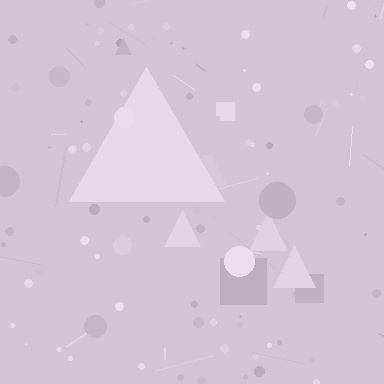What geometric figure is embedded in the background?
A triangle is embedded in the background.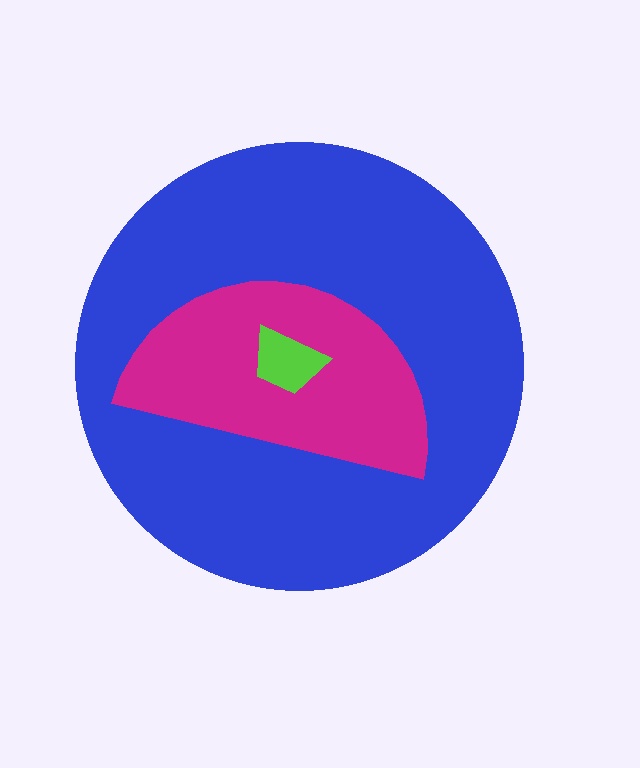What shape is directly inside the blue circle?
The magenta semicircle.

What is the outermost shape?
The blue circle.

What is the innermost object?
The lime trapezoid.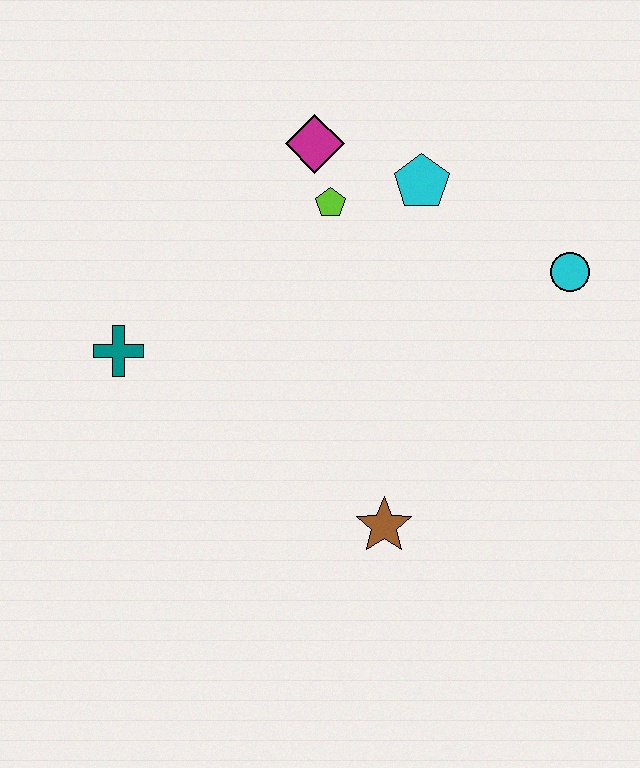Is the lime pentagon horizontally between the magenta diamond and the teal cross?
No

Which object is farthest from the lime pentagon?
The brown star is farthest from the lime pentagon.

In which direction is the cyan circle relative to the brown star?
The cyan circle is above the brown star.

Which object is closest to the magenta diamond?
The lime pentagon is closest to the magenta diamond.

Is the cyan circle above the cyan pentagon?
No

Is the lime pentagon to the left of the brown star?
Yes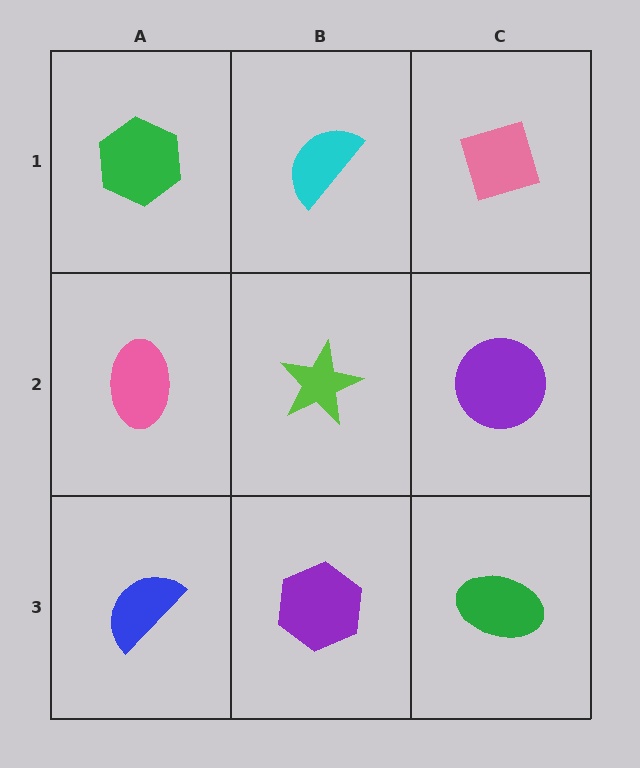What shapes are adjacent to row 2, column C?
A pink diamond (row 1, column C), a green ellipse (row 3, column C), a lime star (row 2, column B).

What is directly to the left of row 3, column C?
A purple hexagon.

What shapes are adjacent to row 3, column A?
A pink ellipse (row 2, column A), a purple hexagon (row 3, column B).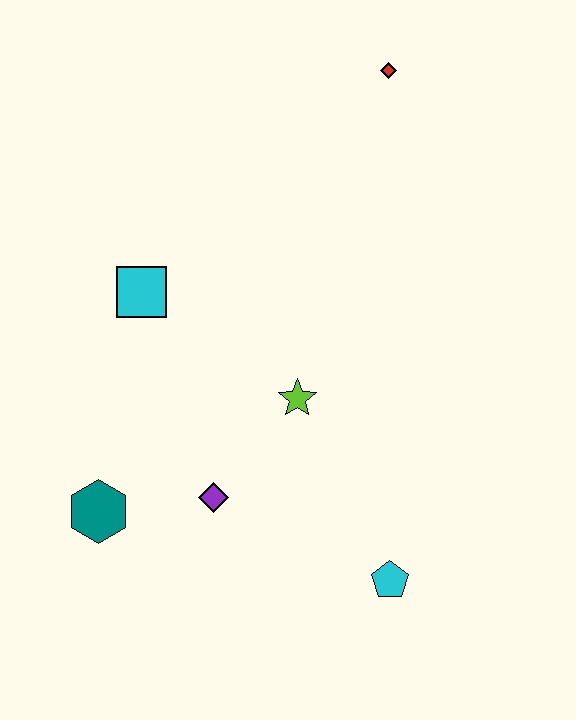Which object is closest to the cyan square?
The lime star is closest to the cyan square.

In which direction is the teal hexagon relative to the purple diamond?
The teal hexagon is to the left of the purple diamond.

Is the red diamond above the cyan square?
Yes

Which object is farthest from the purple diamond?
The red diamond is farthest from the purple diamond.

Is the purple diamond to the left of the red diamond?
Yes